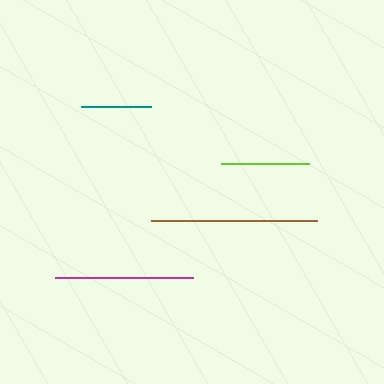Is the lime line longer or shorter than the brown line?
The brown line is longer than the lime line.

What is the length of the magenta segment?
The magenta segment is approximately 138 pixels long.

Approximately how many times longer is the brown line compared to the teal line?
The brown line is approximately 2.4 times the length of the teal line.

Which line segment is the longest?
The brown line is the longest at approximately 167 pixels.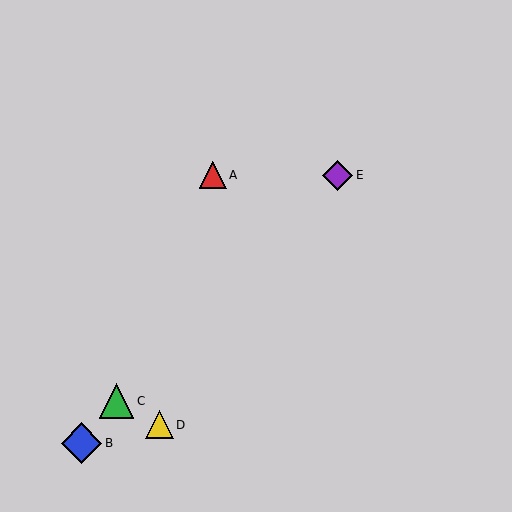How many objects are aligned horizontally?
2 objects (A, E) are aligned horizontally.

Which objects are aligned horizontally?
Objects A, E are aligned horizontally.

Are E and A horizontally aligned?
Yes, both are at y≈175.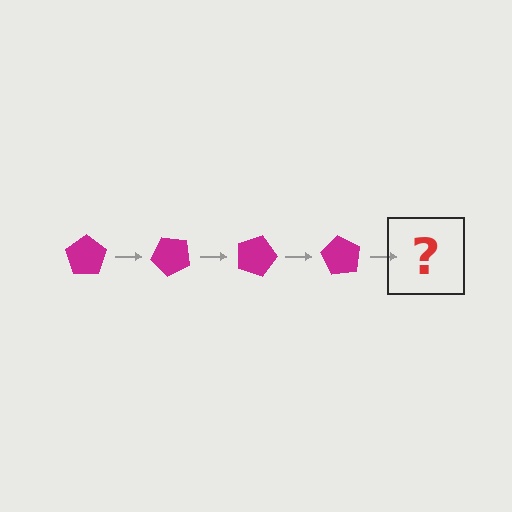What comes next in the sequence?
The next element should be a magenta pentagon rotated 180 degrees.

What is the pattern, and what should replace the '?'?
The pattern is that the pentagon rotates 45 degrees each step. The '?' should be a magenta pentagon rotated 180 degrees.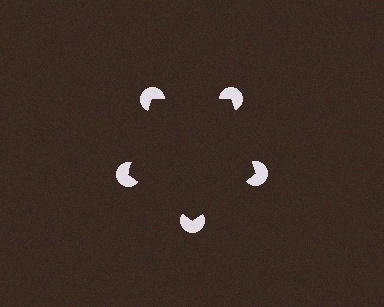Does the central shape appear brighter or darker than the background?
It typically appears slightly darker than the background, even though no actual brightness change is drawn.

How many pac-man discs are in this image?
There are 5 — one at each vertex of the illusory pentagon.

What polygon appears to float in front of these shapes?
An illusory pentagon — its edges are inferred from the aligned wedge cuts in the pac-man discs, not physically drawn.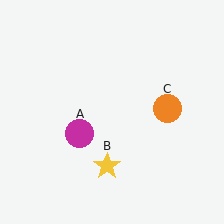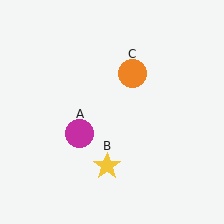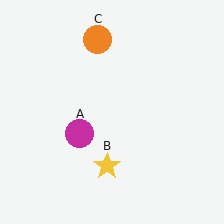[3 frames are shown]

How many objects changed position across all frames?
1 object changed position: orange circle (object C).